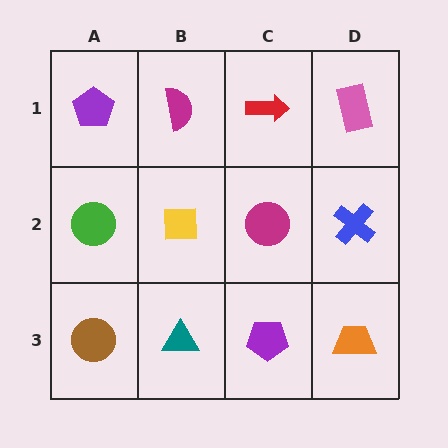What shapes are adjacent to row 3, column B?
A yellow square (row 2, column B), a brown circle (row 3, column A), a purple pentagon (row 3, column C).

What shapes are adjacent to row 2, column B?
A magenta semicircle (row 1, column B), a teal triangle (row 3, column B), a green circle (row 2, column A), a magenta circle (row 2, column C).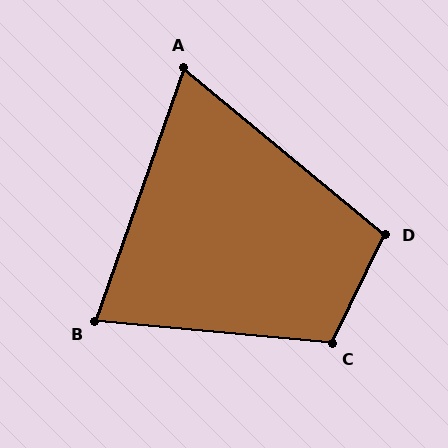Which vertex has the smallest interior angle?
A, at approximately 70 degrees.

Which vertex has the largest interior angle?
C, at approximately 110 degrees.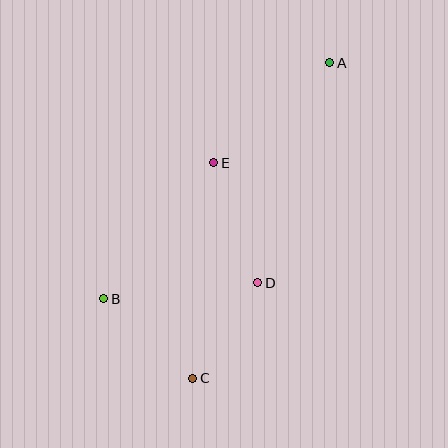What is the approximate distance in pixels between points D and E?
The distance between D and E is approximately 128 pixels.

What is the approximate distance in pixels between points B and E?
The distance between B and E is approximately 175 pixels.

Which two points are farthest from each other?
Points A and C are farthest from each other.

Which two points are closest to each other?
Points C and D are closest to each other.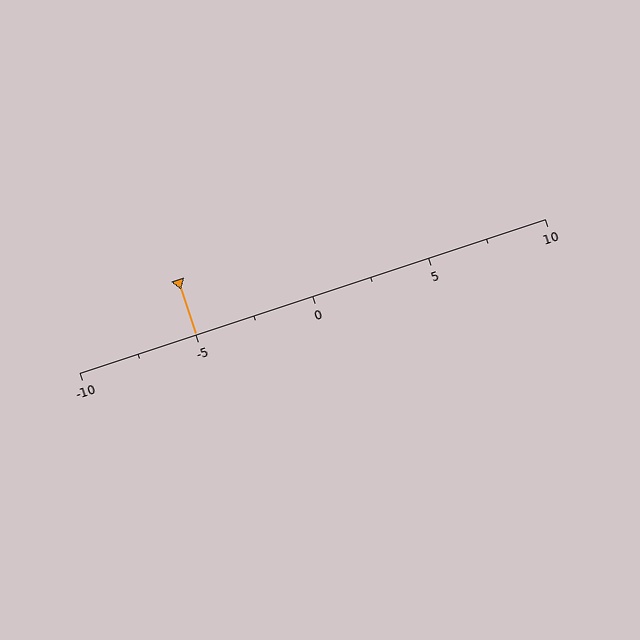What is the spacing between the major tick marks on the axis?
The major ticks are spaced 5 apart.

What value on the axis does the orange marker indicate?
The marker indicates approximately -5.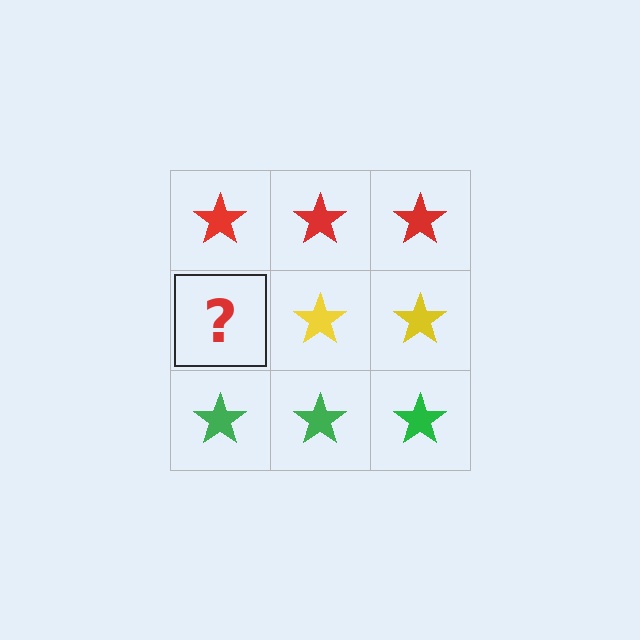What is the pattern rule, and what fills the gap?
The rule is that each row has a consistent color. The gap should be filled with a yellow star.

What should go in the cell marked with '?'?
The missing cell should contain a yellow star.